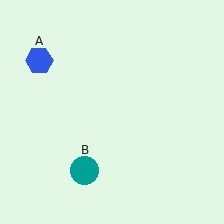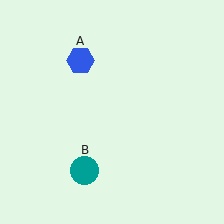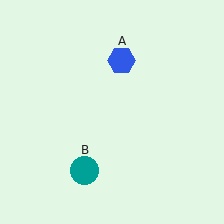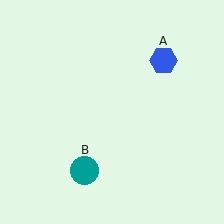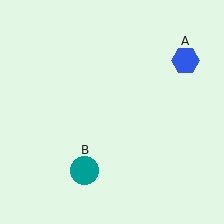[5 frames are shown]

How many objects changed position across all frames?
1 object changed position: blue hexagon (object A).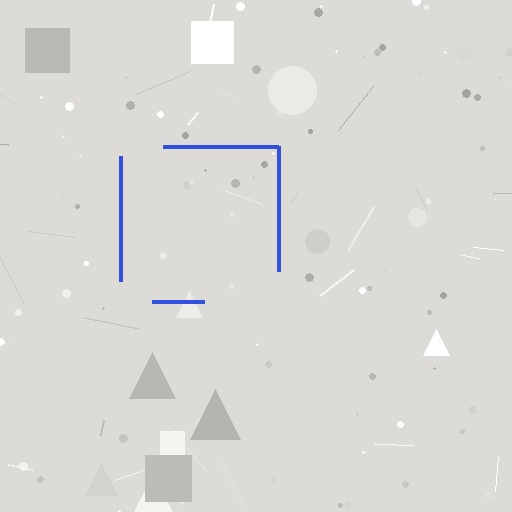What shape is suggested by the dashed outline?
The dashed outline suggests a square.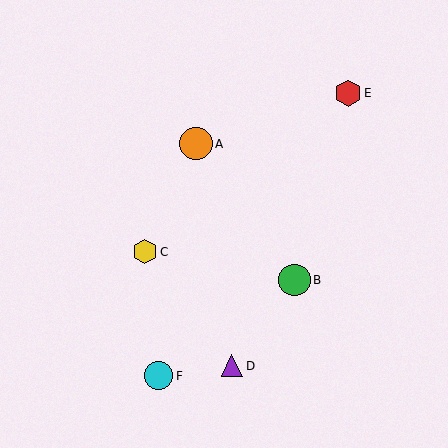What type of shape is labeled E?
Shape E is a red hexagon.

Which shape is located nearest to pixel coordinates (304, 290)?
The green circle (labeled B) at (295, 280) is nearest to that location.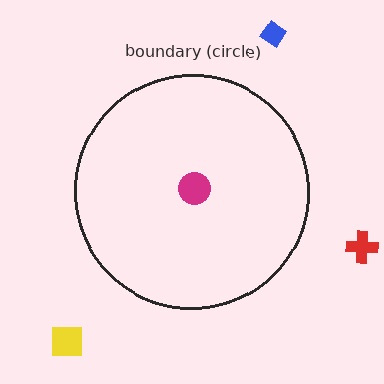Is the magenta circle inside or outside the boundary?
Inside.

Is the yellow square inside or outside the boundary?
Outside.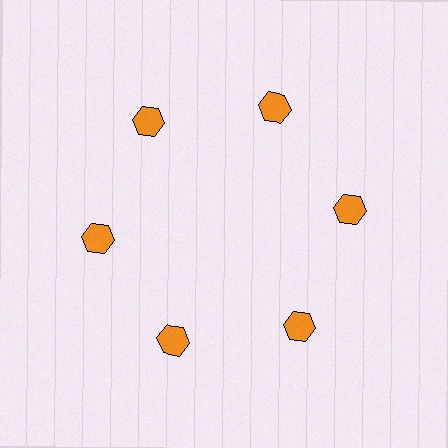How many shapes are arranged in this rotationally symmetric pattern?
There are 6 shapes, arranged in 6 groups of 1.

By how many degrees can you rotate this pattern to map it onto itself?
The pattern maps onto itself every 60 degrees of rotation.